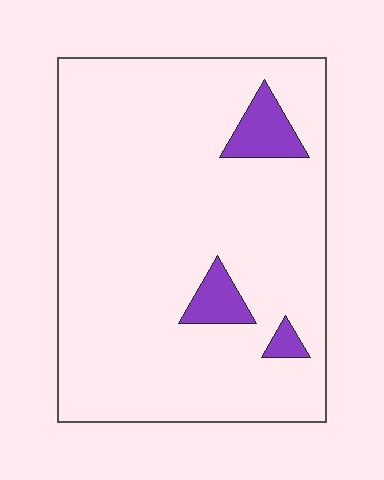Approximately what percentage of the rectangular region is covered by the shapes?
Approximately 10%.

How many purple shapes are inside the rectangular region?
3.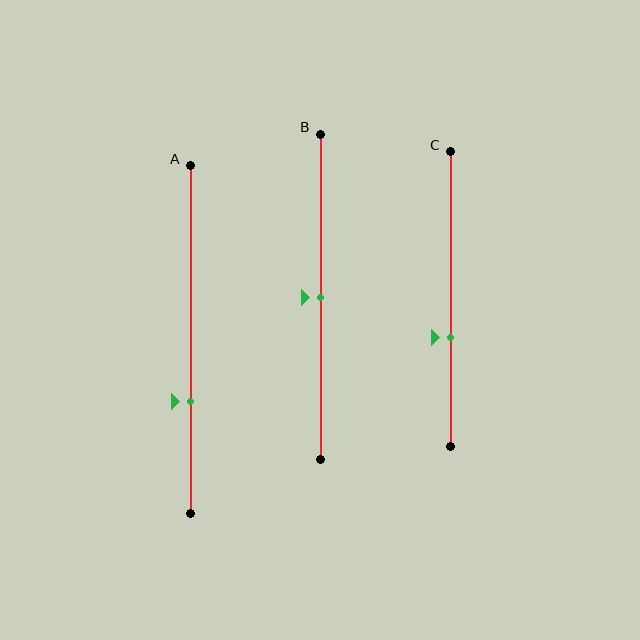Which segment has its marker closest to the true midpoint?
Segment B has its marker closest to the true midpoint.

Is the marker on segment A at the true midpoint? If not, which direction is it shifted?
No, the marker on segment A is shifted downward by about 18% of the segment length.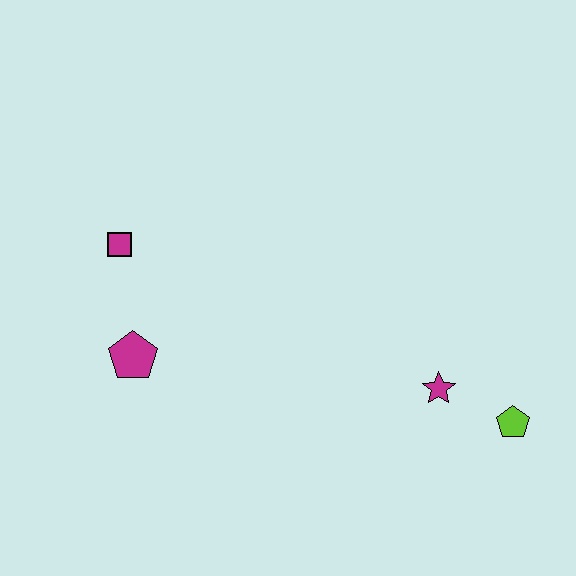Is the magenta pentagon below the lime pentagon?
No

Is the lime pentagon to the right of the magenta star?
Yes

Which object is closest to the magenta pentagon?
The magenta square is closest to the magenta pentagon.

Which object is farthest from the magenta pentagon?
The lime pentagon is farthest from the magenta pentagon.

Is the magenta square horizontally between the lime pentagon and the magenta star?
No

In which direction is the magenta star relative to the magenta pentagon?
The magenta star is to the right of the magenta pentagon.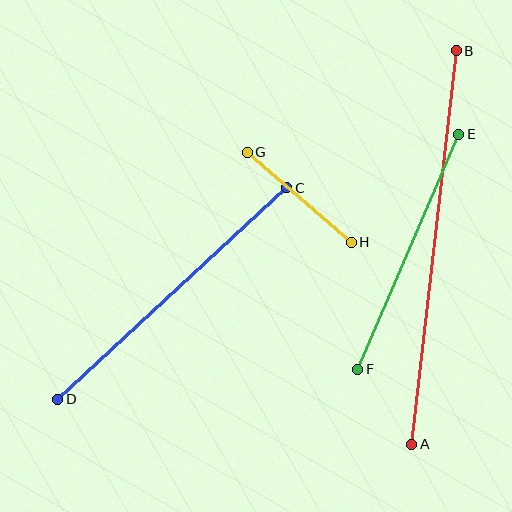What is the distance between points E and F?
The distance is approximately 256 pixels.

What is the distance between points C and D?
The distance is approximately 312 pixels.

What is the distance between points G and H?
The distance is approximately 138 pixels.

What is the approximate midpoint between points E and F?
The midpoint is at approximately (408, 252) pixels.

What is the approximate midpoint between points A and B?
The midpoint is at approximately (434, 248) pixels.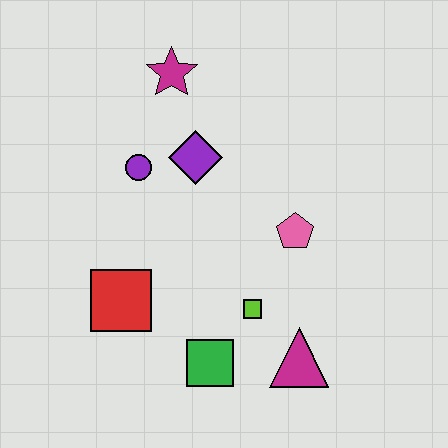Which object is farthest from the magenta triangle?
The magenta star is farthest from the magenta triangle.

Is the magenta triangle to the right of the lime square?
Yes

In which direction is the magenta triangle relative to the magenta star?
The magenta triangle is below the magenta star.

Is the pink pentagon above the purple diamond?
No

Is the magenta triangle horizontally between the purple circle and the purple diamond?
No